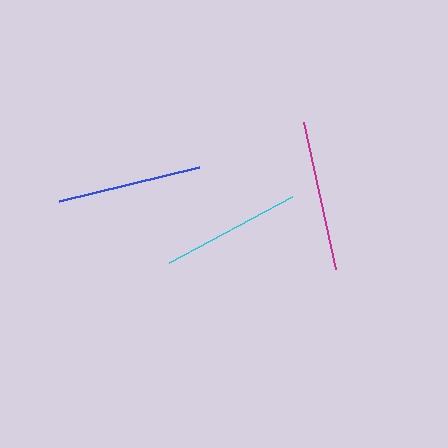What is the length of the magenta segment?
The magenta segment is approximately 151 pixels long.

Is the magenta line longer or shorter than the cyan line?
The magenta line is longer than the cyan line.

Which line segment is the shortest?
The cyan line is the shortest at approximately 140 pixels.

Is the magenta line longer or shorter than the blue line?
The magenta line is longer than the blue line.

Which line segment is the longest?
The magenta line is the longest at approximately 151 pixels.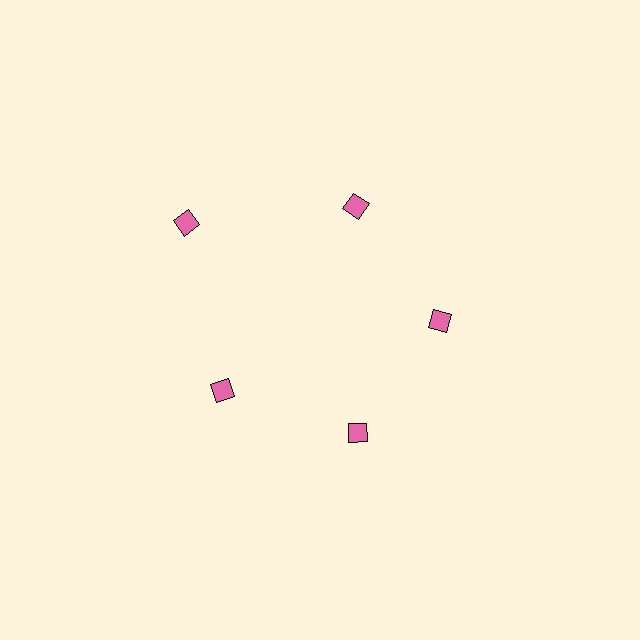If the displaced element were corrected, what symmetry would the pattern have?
It would have 5-fold rotational symmetry — the pattern would map onto itself every 72 degrees.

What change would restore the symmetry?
The symmetry would be restored by moving it inward, back onto the ring so that all 5 diamonds sit at equal angles and equal distance from the center.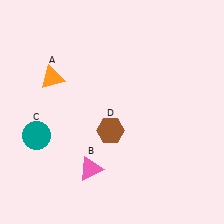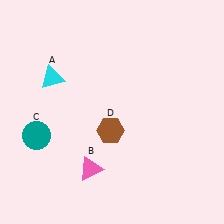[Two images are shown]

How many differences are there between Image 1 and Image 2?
There is 1 difference between the two images.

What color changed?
The triangle (A) changed from orange in Image 1 to cyan in Image 2.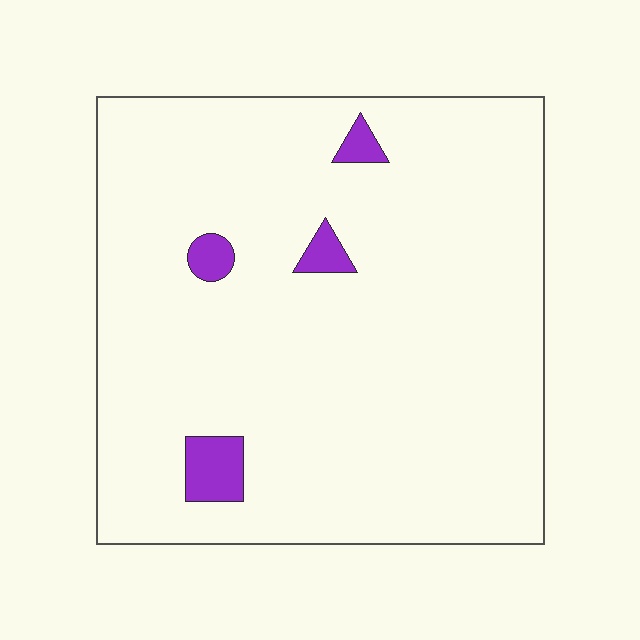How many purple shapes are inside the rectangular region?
4.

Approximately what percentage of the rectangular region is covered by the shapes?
Approximately 5%.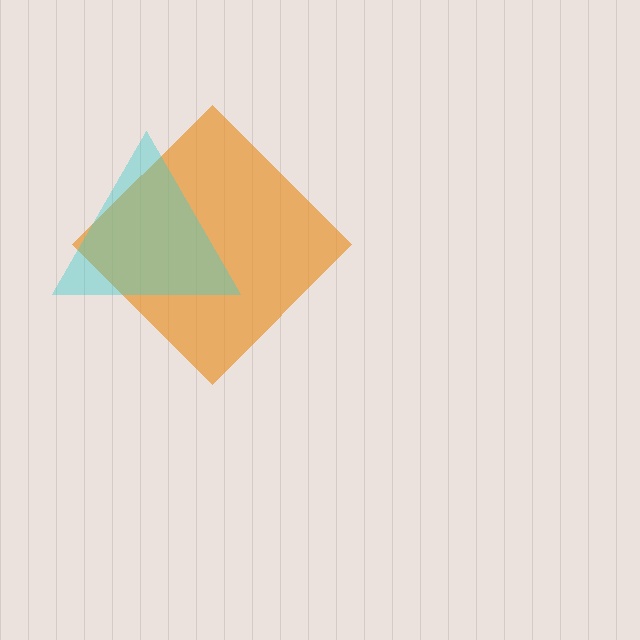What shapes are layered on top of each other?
The layered shapes are: an orange diamond, a cyan triangle.